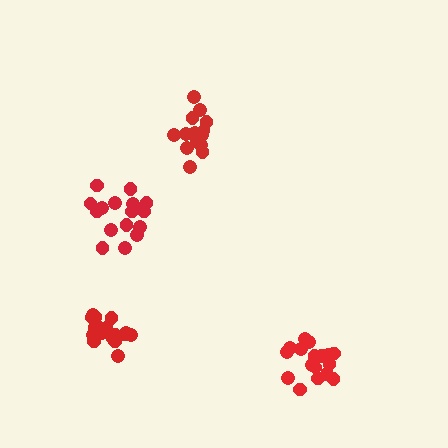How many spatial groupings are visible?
There are 4 spatial groupings.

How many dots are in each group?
Group 1: 17 dots, Group 2: 17 dots, Group 3: 19 dots, Group 4: 17 dots (70 total).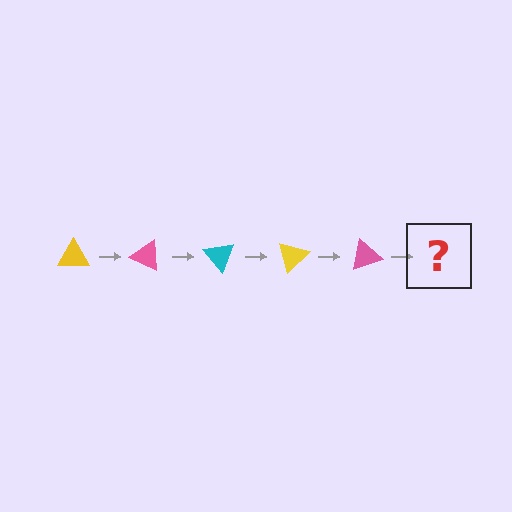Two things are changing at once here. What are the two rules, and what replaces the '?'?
The two rules are that it rotates 25 degrees each step and the color cycles through yellow, pink, and cyan. The '?' should be a cyan triangle, rotated 125 degrees from the start.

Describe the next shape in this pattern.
It should be a cyan triangle, rotated 125 degrees from the start.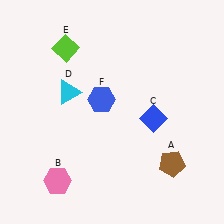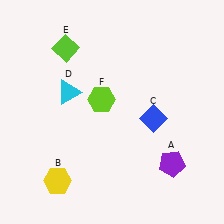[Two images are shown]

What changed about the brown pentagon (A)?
In Image 1, A is brown. In Image 2, it changed to purple.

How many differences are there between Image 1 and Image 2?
There are 3 differences between the two images.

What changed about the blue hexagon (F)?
In Image 1, F is blue. In Image 2, it changed to lime.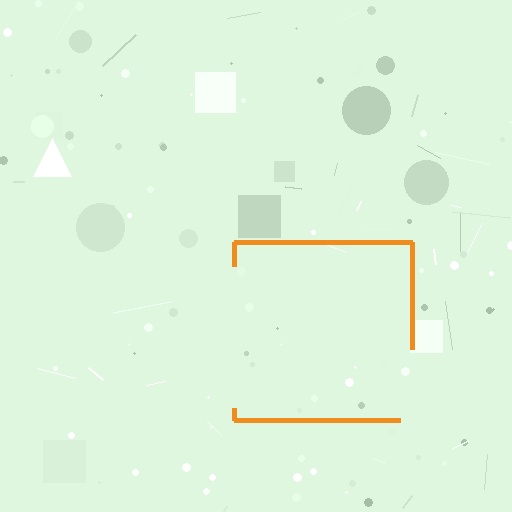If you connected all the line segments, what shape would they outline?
They would outline a square.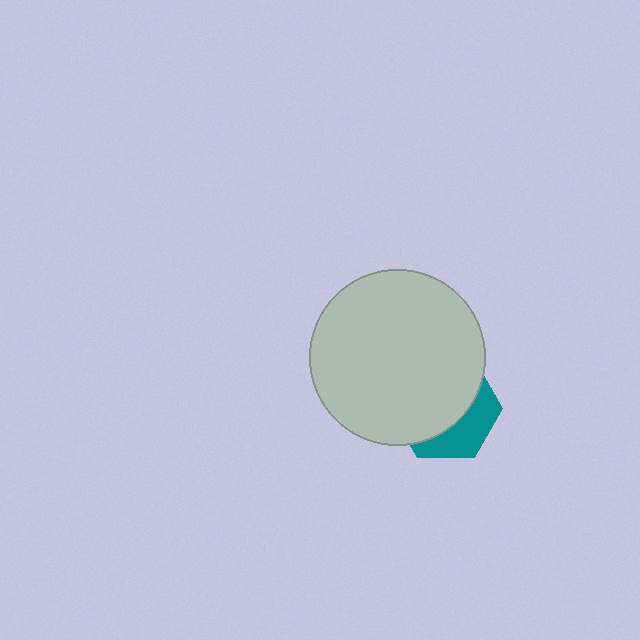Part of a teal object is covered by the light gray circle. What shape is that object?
It is a hexagon.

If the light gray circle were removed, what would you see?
You would see the complete teal hexagon.